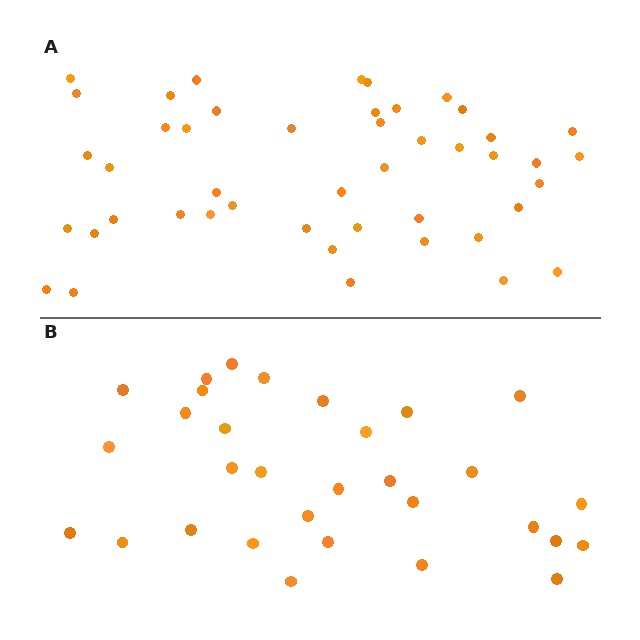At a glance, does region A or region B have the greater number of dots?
Region A (the top region) has more dots.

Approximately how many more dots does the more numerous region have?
Region A has approximately 15 more dots than region B.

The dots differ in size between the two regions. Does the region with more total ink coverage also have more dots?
No. Region B has more total ink coverage because its dots are larger, but region A actually contains more individual dots. Total area can be misleading — the number of items is what matters here.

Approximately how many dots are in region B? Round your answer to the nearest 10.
About 30 dots. (The exact count is 31, which rounds to 30.)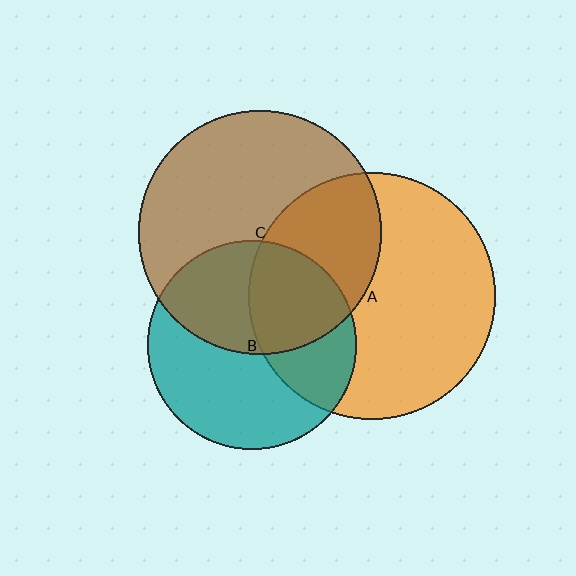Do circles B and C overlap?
Yes.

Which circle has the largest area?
Circle A (orange).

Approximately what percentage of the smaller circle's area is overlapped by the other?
Approximately 45%.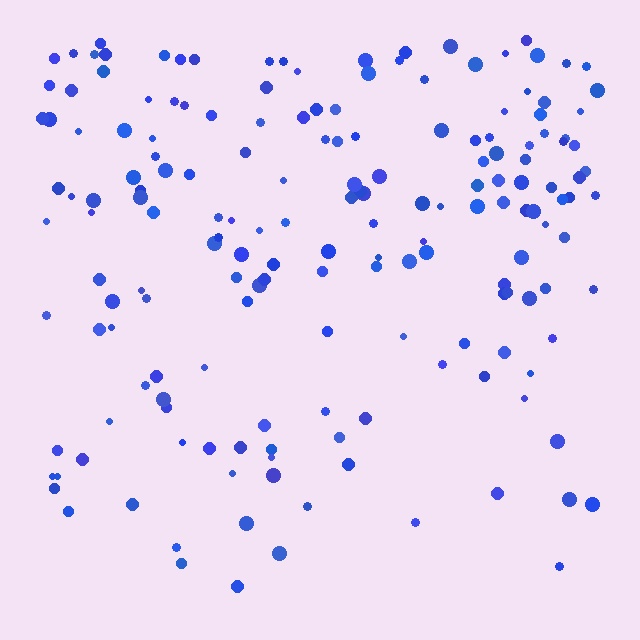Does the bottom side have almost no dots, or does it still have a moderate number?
Still a moderate number, just noticeably fewer than the top.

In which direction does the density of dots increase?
From bottom to top, with the top side densest.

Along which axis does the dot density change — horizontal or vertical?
Vertical.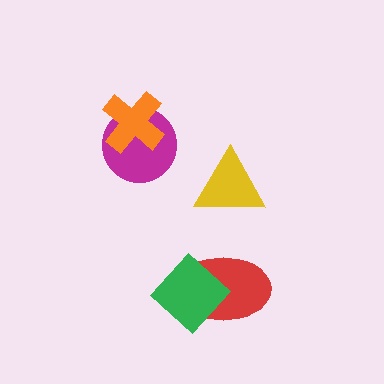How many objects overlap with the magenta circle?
1 object overlaps with the magenta circle.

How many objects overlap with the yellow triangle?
0 objects overlap with the yellow triangle.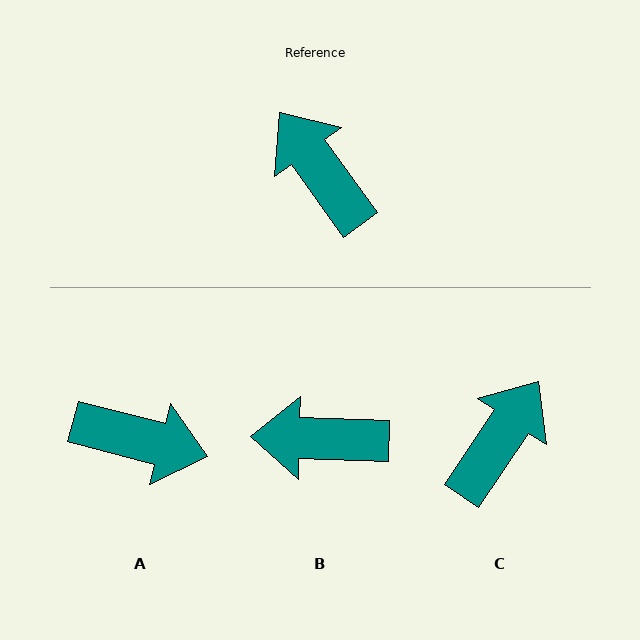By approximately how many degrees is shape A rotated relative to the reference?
Approximately 140 degrees clockwise.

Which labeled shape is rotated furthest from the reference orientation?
A, about 140 degrees away.